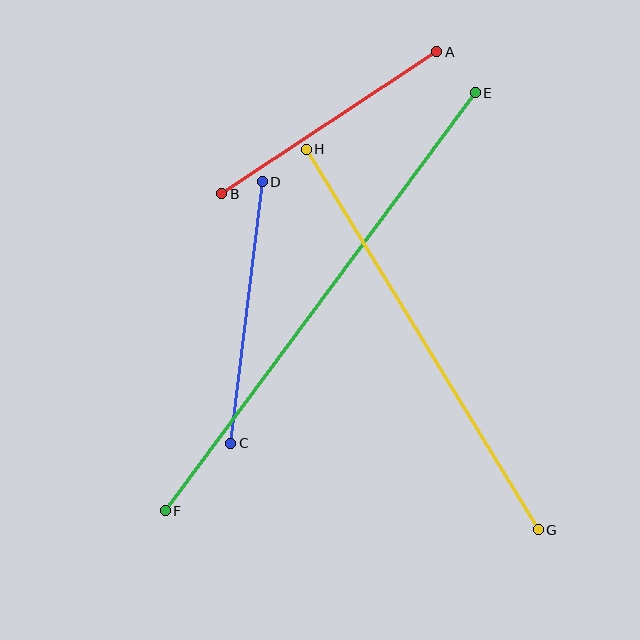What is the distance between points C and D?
The distance is approximately 264 pixels.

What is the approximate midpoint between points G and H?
The midpoint is at approximately (422, 339) pixels.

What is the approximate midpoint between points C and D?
The midpoint is at approximately (247, 312) pixels.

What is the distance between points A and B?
The distance is approximately 258 pixels.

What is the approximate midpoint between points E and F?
The midpoint is at approximately (320, 302) pixels.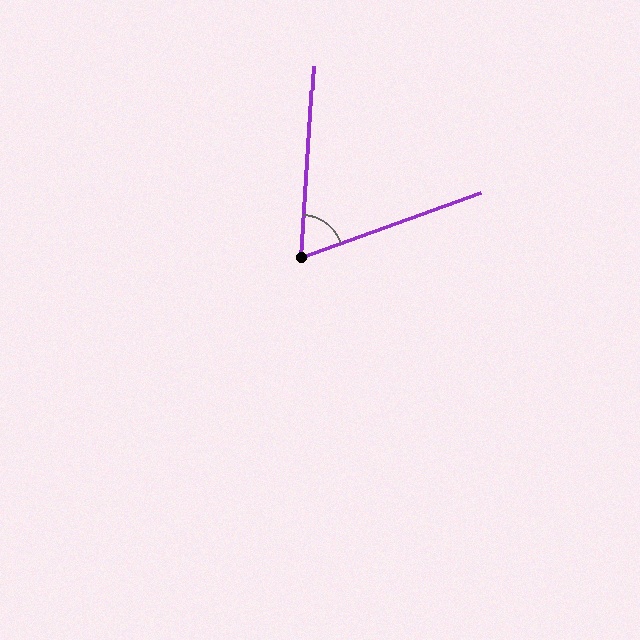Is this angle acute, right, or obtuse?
It is acute.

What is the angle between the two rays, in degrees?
Approximately 67 degrees.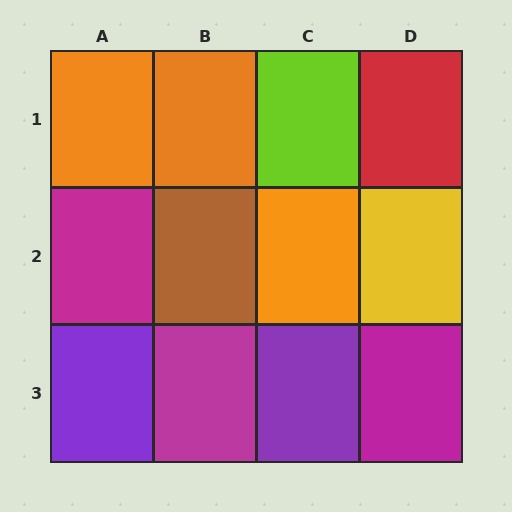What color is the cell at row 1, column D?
Red.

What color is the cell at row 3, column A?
Purple.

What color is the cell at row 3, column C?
Purple.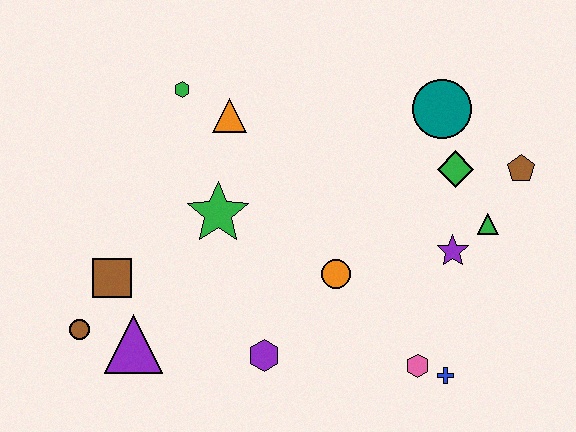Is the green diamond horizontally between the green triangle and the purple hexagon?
Yes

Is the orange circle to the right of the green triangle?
No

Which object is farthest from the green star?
The brown pentagon is farthest from the green star.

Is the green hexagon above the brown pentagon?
Yes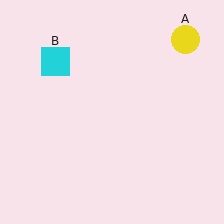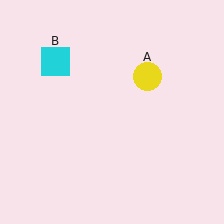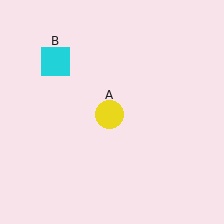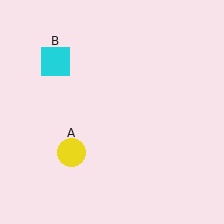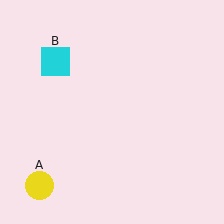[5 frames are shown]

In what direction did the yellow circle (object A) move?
The yellow circle (object A) moved down and to the left.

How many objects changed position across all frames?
1 object changed position: yellow circle (object A).